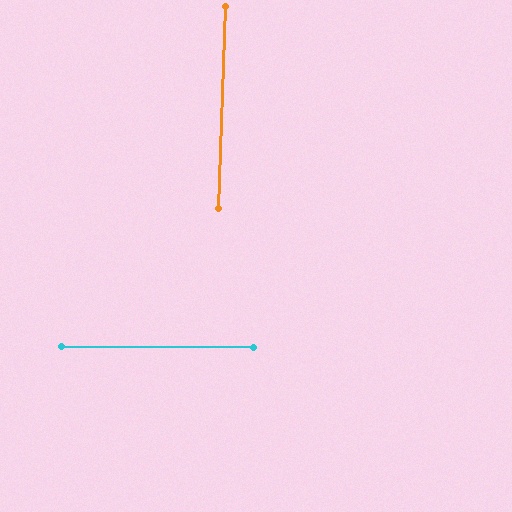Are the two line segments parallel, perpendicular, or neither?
Perpendicular — they meet at approximately 88°.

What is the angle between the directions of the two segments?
Approximately 88 degrees.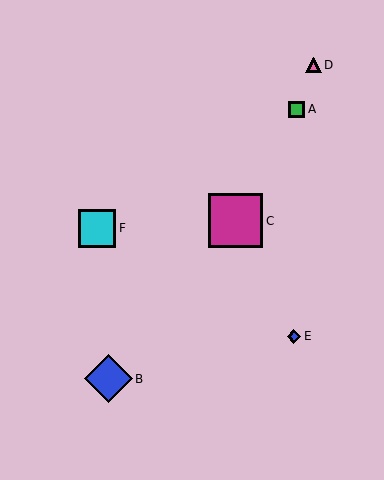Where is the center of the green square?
The center of the green square is at (297, 109).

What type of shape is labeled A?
Shape A is a green square.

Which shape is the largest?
The magenta square (labeled C) is the largest.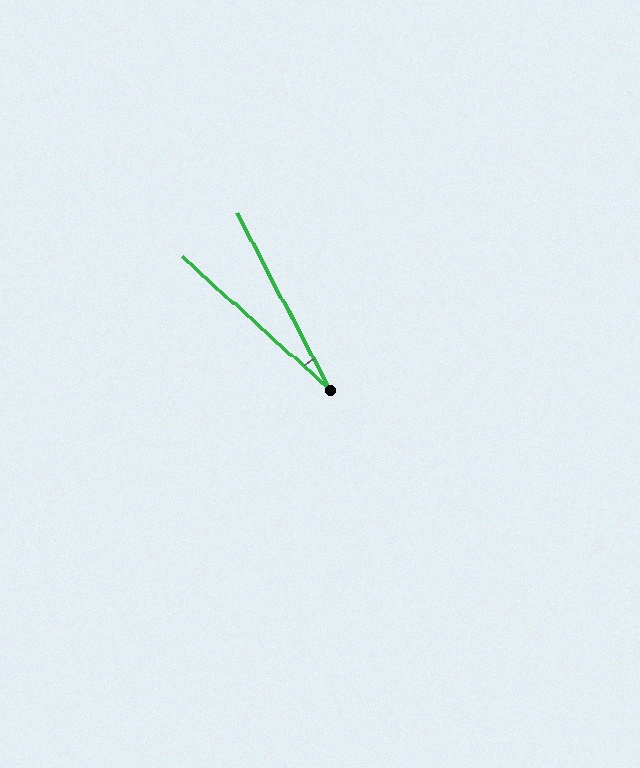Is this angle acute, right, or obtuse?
It is acute.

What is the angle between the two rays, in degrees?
Approximately 20 degrees.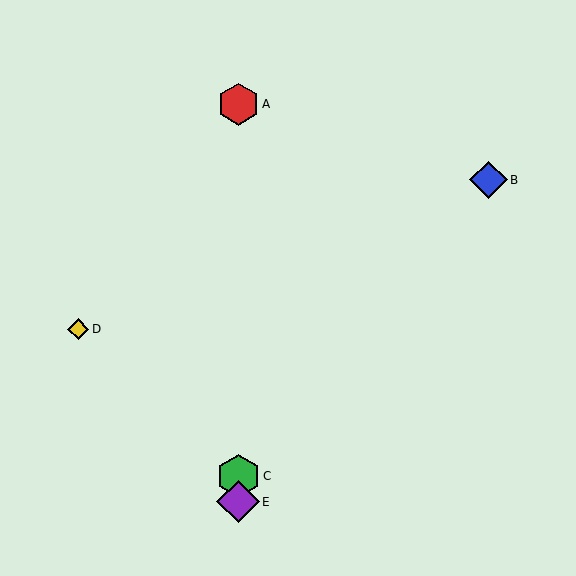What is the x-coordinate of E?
Object E is at x≈238.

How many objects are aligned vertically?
3 objects (A, C, E) are aligned vertically.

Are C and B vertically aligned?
No, C is at x≈238 and B is at x≈488.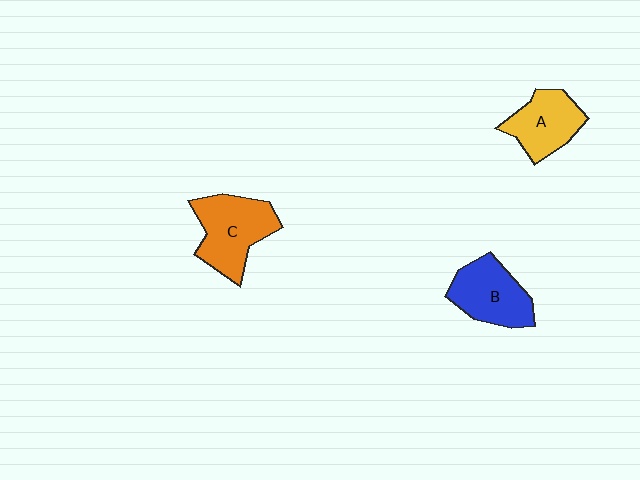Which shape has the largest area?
Shape C (orange).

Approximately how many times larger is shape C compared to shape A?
Approximately 1.3 times.